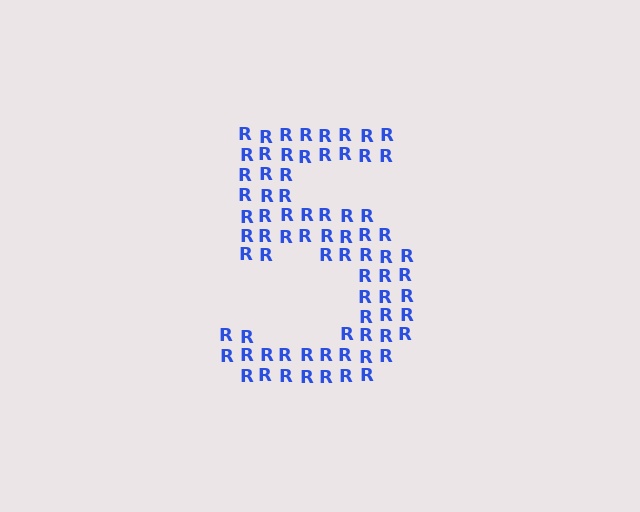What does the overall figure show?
The overall figure shows the digit 5.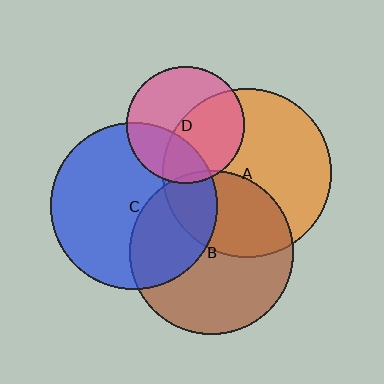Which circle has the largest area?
Circle A (orange).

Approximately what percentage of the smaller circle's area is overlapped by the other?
Approximately 5%.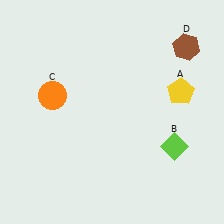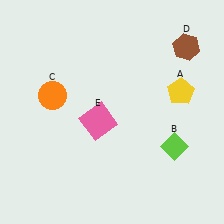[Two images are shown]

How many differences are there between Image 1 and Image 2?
There is 1 difference between the two images.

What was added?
A pink square (E) was added in Image 2.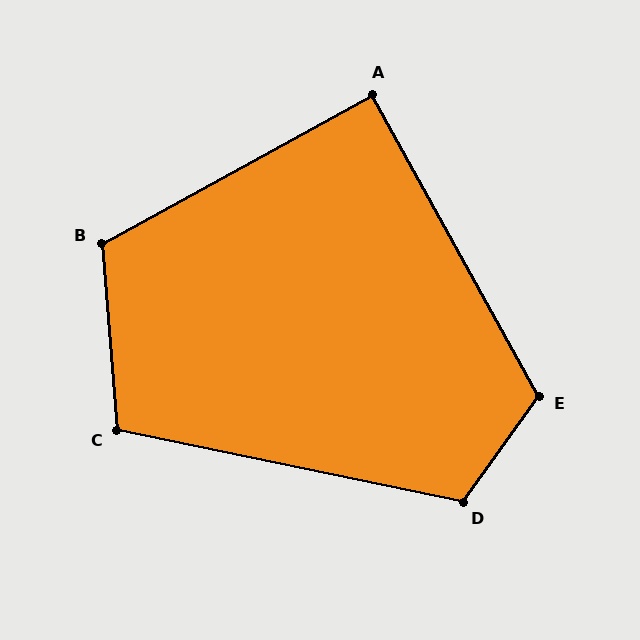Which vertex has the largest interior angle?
E, at approximately 116 degrees.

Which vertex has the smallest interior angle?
A, at approximately 90 degrees.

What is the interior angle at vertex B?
Approximately 114 degrees (obtuse).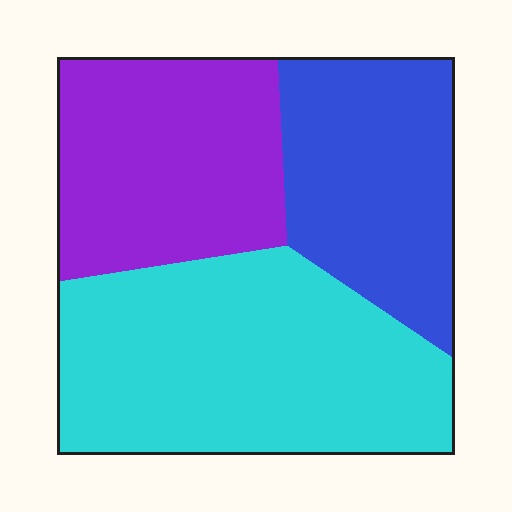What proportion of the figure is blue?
Blue takes up between a sixth and a third of the figure.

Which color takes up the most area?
Cyan, at roughly 45%.